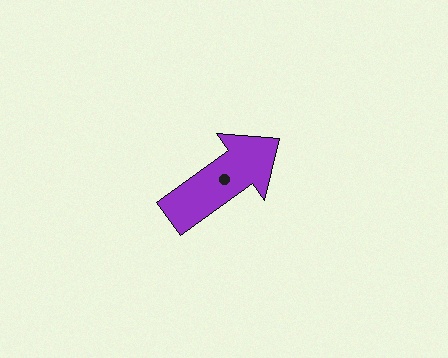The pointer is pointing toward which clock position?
Roughly 2 o'clock.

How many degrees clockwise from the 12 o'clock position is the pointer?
Approximately 54 degrees.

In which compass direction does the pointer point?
Northeast.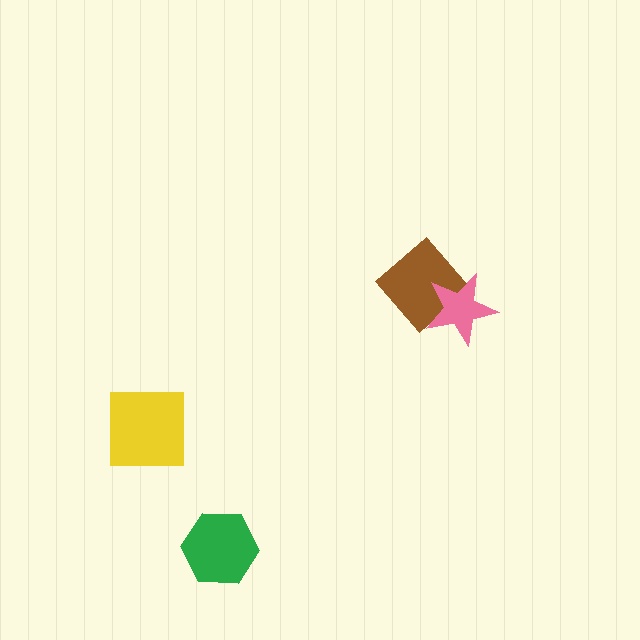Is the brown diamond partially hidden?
Yes, it is partially covered by another shape.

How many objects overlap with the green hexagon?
0 objects overlap with the green hexagon.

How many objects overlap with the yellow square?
0 objects overlap with the yellow square.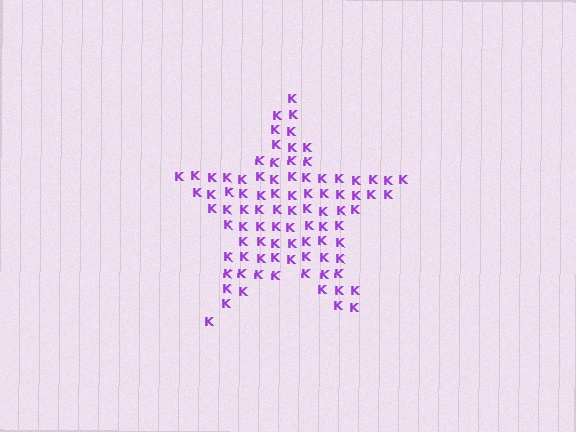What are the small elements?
The small elements are letter K's.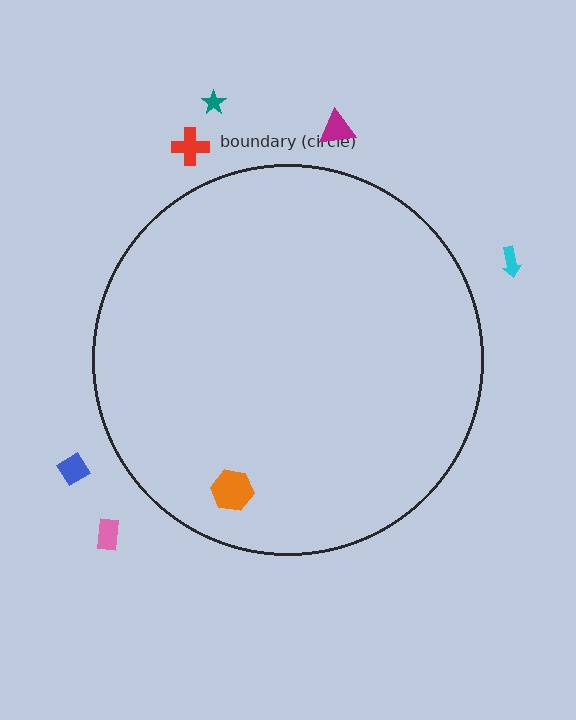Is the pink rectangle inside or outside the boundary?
Outside.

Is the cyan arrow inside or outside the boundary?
Outside.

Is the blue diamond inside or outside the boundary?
Outside.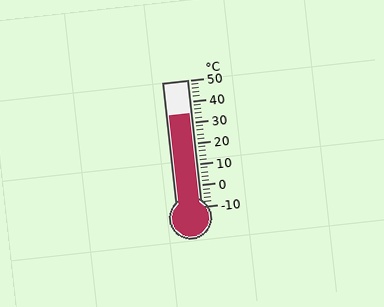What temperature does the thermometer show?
The thermometer shows approximately 34°C.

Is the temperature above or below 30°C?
The temperature is above 30°C.